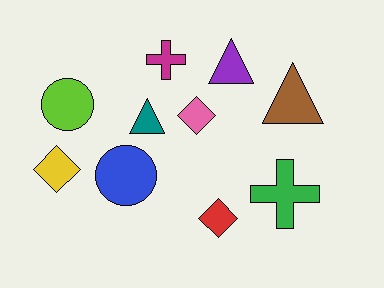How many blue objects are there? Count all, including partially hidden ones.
There is 1 blue object.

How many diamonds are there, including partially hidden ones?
There are 3 diamonds.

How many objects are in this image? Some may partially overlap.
There are 10 objects.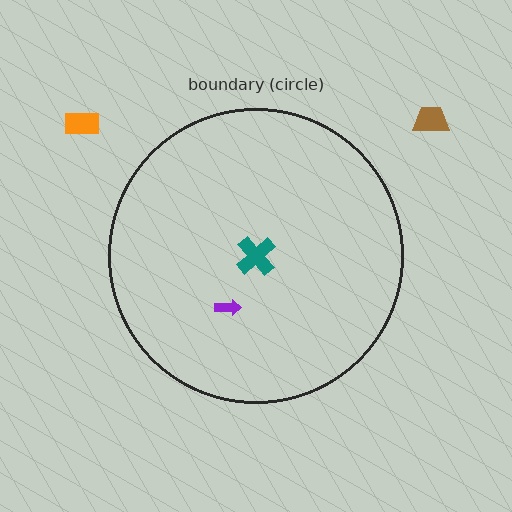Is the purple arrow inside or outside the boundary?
Inside.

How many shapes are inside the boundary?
2 inside, 2 outside.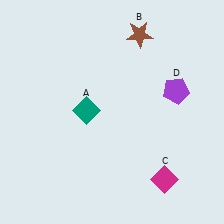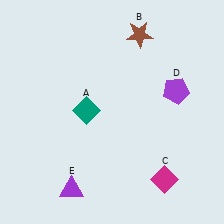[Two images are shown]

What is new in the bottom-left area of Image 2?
A purple triangle (E) was added in the bottom-left area of Image 2.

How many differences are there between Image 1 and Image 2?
There is 1 difference between the two images.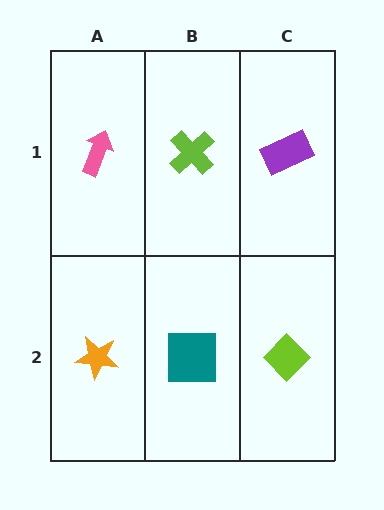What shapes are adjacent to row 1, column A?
An orange star (row 2, column A), a lime cross (row 1, column B).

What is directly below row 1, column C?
A lime diamond.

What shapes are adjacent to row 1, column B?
A teal square (row 2, column B), a pink arrow (row 1, column A), a purple rectangle (row 1, column C).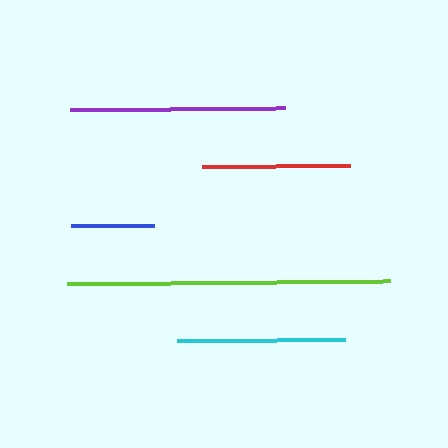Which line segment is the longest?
The lime line is the longest at approximately 323 pixels.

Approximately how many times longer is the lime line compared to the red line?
The lime line is approximately 2.2 times the length of the red line.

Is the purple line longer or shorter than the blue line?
The purple line is longer than the blue line.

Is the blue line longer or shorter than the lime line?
The lime line is longer than the blue line.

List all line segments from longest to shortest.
From longest to shortest: lime, purple, cyan, red, blue.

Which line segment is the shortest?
The blue line is the shortest at approximately 83 pixels.